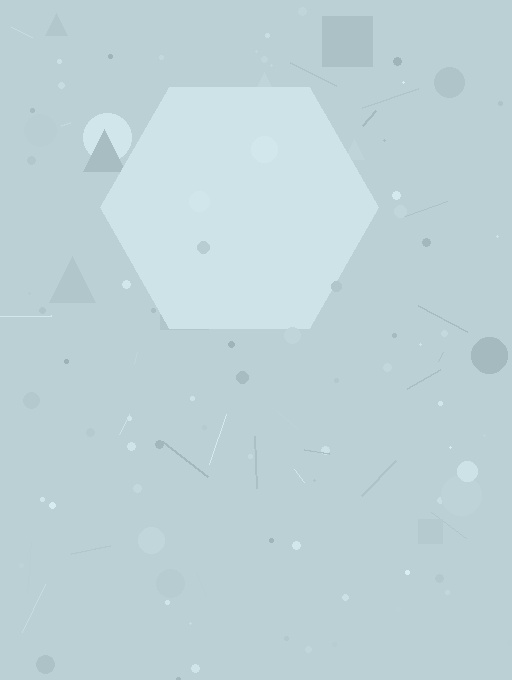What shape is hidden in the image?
A hexagon is hidden in the image.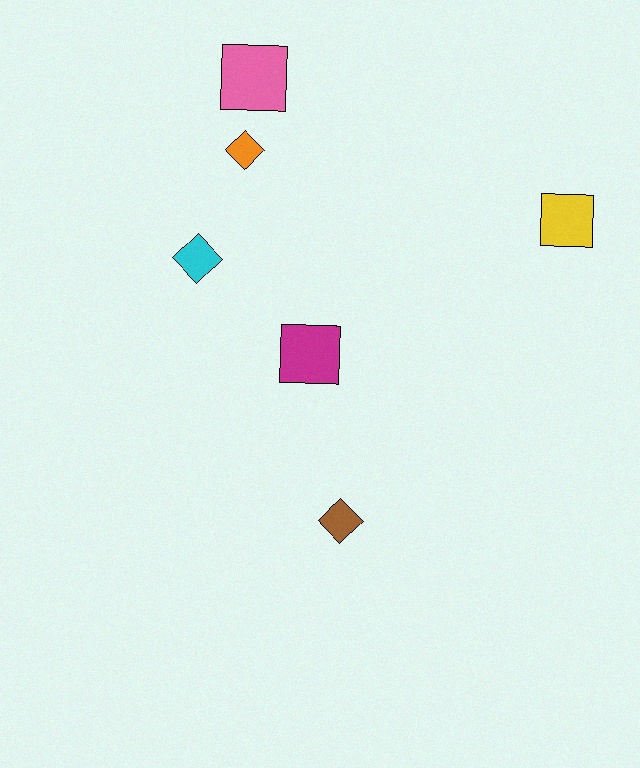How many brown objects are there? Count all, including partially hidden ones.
There is 1 brown object.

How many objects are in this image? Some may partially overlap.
There are 6 objects.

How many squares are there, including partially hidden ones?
There are 3 squares.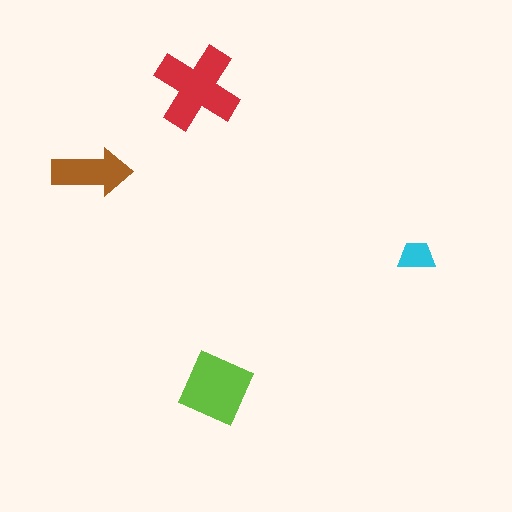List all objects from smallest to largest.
The cyan trapezoid, the brown arrow, the lime square, the red cross.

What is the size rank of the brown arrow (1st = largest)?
3rd.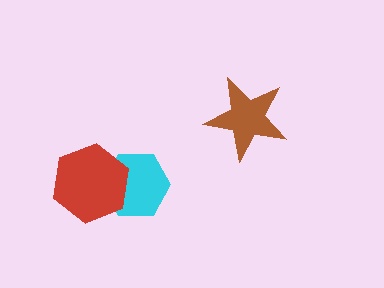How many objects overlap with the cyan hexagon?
1 object overlaps with the cyan hexagon.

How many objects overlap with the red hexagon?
1 object overlaps with the red hexagon.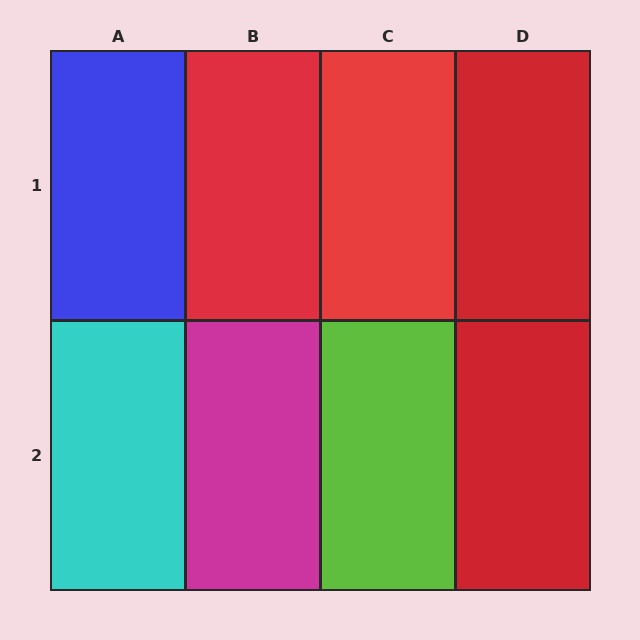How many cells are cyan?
1 cell is cyan.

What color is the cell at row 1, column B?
Red.